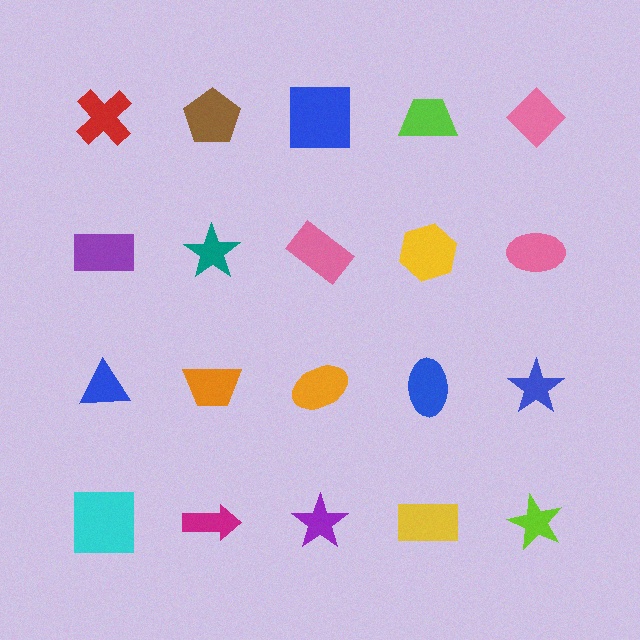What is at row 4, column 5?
A lime star.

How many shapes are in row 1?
5 shapes.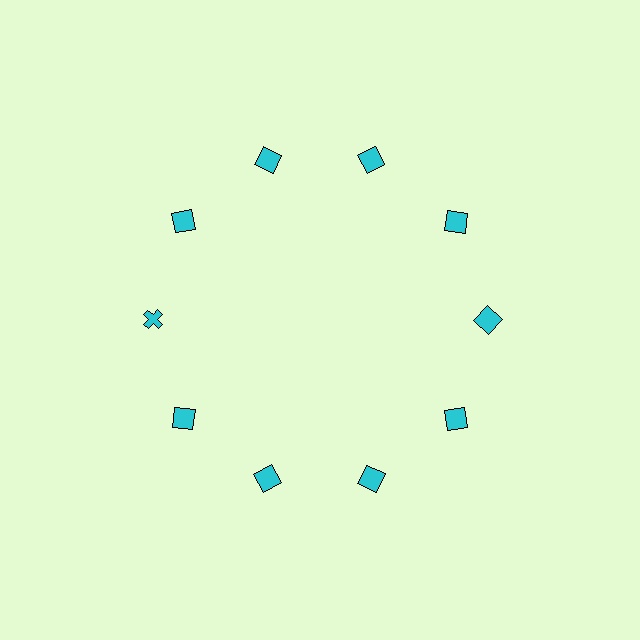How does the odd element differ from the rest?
It has a different shape: cross instead of square.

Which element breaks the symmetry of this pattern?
The cyan cross at roughly the 9 o'clock position breaks the symmetry. All other shapes are cyan squares.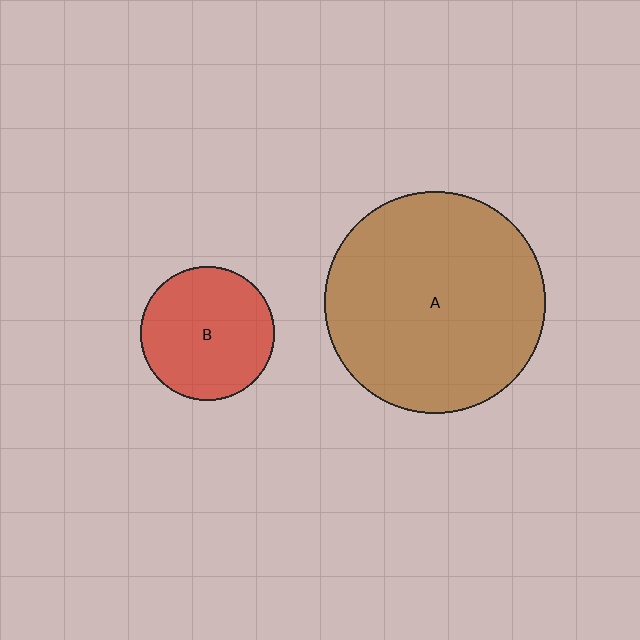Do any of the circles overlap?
No, none of the circles overlap.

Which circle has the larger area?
Circle A (brown).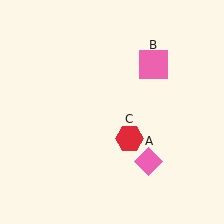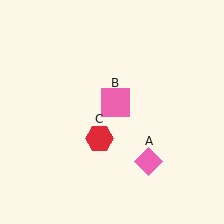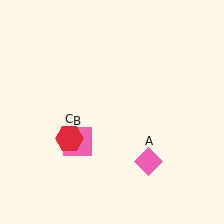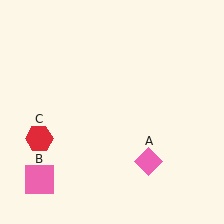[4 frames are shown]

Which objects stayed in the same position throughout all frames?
Pink diamond (object A) remained stationary.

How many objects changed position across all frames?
2 objects changed position: pink square (object B), red hexagon (object C).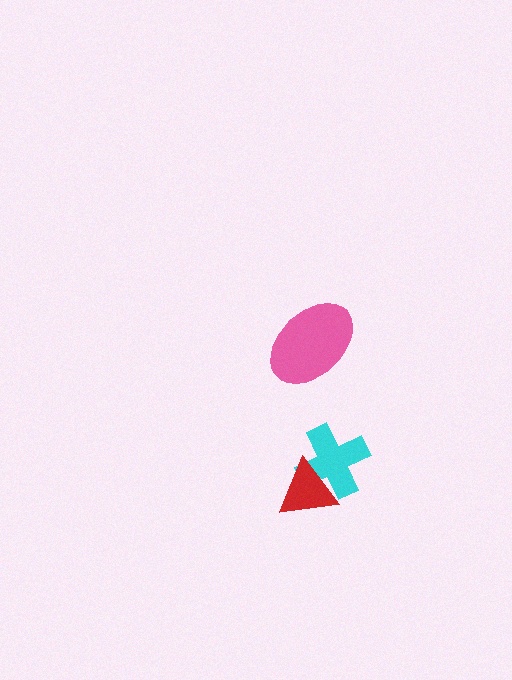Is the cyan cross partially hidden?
Yes, it is partially covered by another shape.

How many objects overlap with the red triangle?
1 object overlaps with the red triangle.